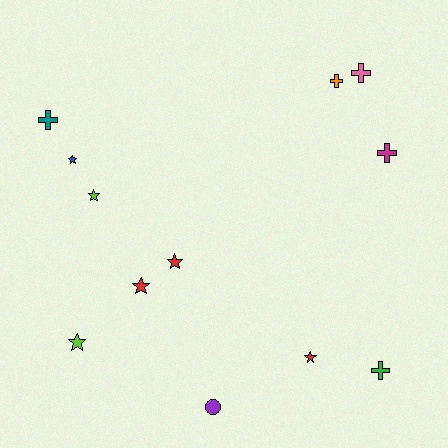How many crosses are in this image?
There are 5 crosses.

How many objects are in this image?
There are 12 objects.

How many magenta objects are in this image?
There is 1 magenta object.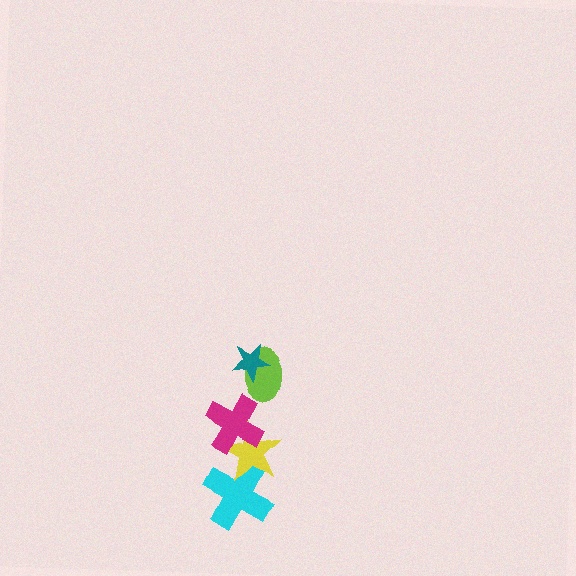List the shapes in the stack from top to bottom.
From top to bottom: the teal star, the lime ellipse, the magenta cross, the yellow star, the cyan cross.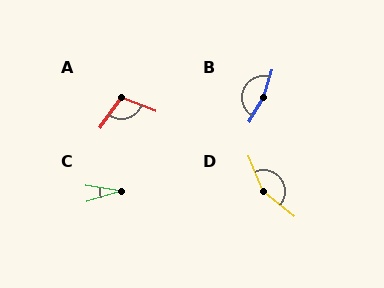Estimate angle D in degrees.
Approximately 151 degrees.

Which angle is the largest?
B, at approximately 166 degrees.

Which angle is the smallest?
C, at approximately 26 degrees.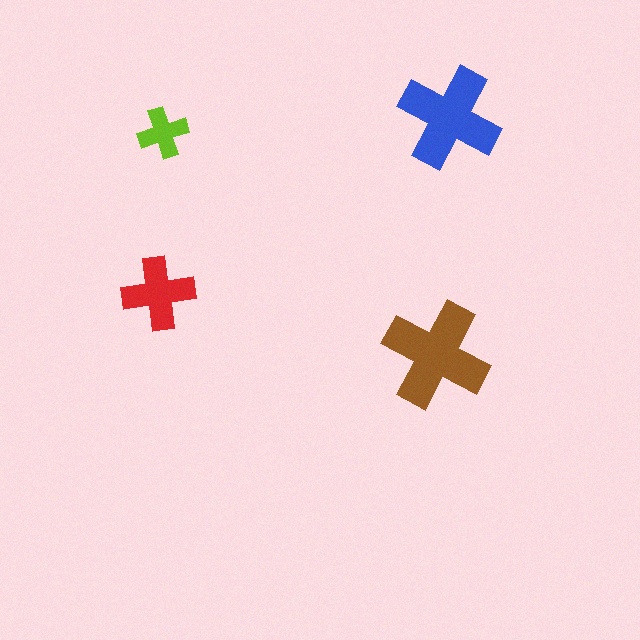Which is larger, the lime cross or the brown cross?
The brown one.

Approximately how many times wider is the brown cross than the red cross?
About 1.5 times wider.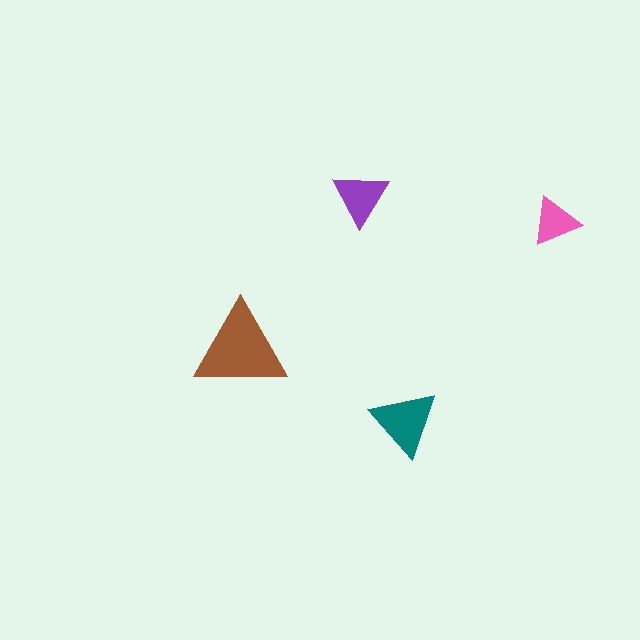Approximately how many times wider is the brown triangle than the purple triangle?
About 1.5 times wider.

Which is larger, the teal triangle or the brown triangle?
The brown one.